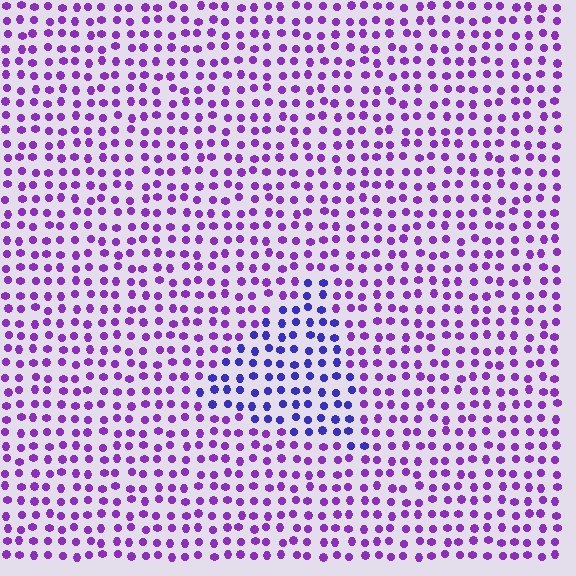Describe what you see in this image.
The image is filled with small purple elements in a uniform arrangement. A triangle-shaped region is visible where the elements are tinted to a slightly different hue, forming a subtle color boundary.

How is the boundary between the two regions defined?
The boundary is defined purely by a slight shift in hue (about 36 degrees). Spacing, size, and orientation are identical on both sides.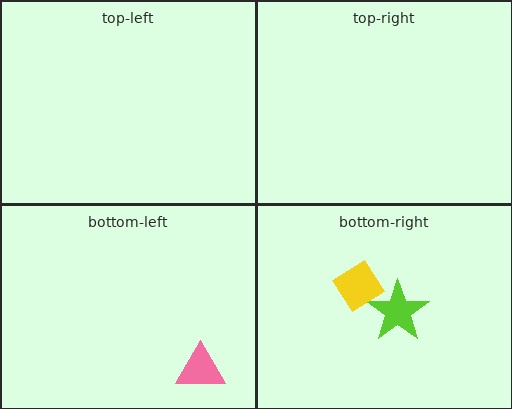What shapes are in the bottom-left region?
The pink triangle.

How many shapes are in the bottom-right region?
2.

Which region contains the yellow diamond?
The bottom-right region.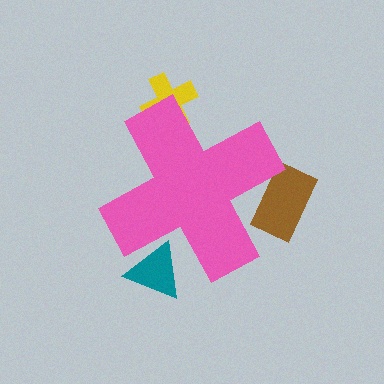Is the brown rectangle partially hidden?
Yes, the brown rectangle is partially hidden behind the pink cross.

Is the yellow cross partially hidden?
Yes, the yellow cross is partially hidden behind the pink cross.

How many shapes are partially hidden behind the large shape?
3 shapes are partially hidden.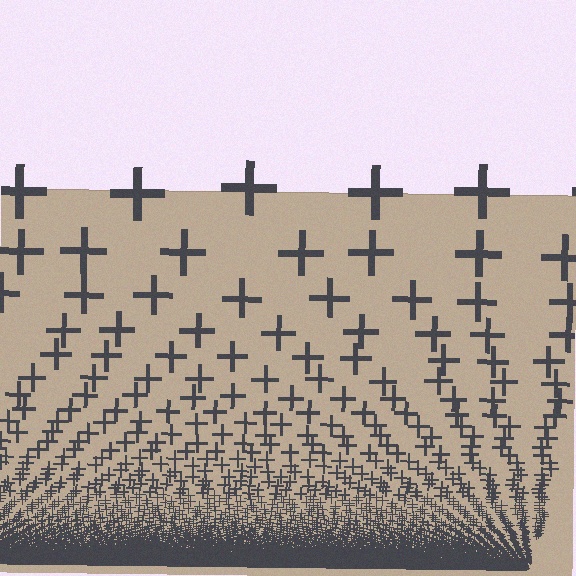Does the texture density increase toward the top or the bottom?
Density increases toward the bottom.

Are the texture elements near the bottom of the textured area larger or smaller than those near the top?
Smaller. The gradient is inverted — elements near the bottom are smaller and denser.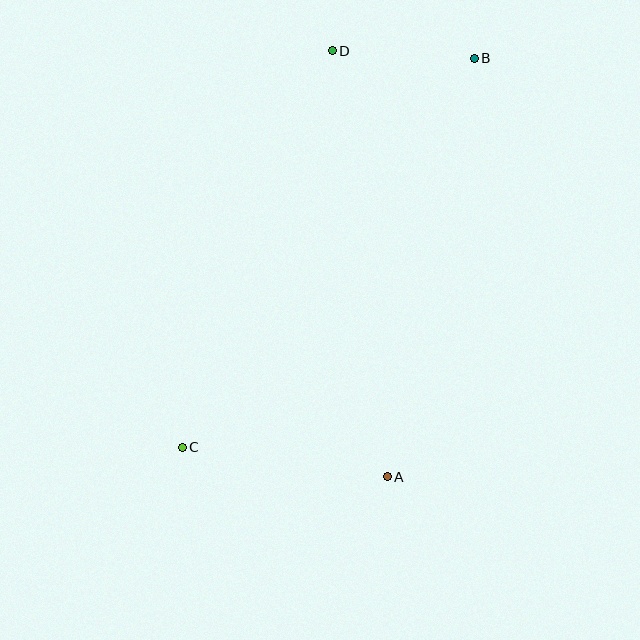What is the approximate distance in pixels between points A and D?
The distance between A and D is approximately 430 pixels.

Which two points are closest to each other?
Points B and D are closest to each other.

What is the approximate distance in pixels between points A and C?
The distance between A and C is approximately 207 pixels.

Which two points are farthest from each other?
Points B and C are farthest from each other.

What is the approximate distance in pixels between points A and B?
The distance between A and B is approximately 427 pixels.